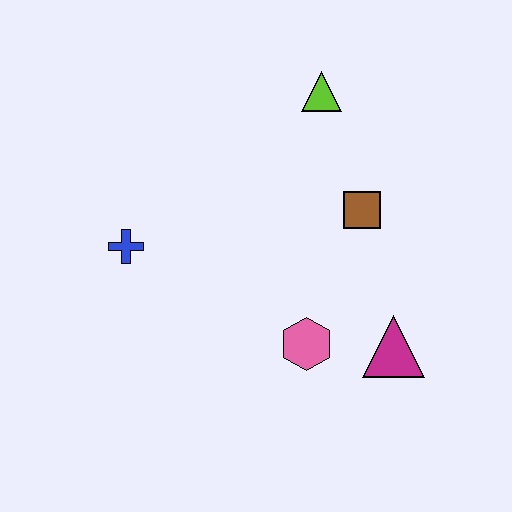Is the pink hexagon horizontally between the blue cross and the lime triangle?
Yes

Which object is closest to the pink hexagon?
The magenta triangle is closest to the pink hexagon.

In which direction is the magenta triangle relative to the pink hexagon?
The magenta triangle is to the right of the pink hexagon.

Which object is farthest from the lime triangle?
The magenta triangle is farthest from the lime triangle.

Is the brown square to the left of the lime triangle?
No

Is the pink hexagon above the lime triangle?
No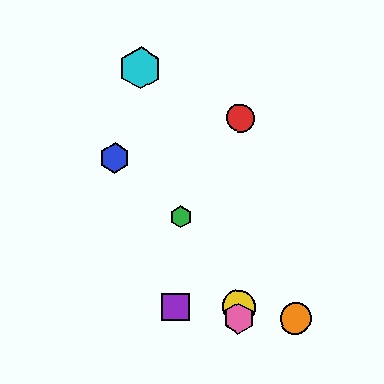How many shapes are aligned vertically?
3 shapes (the red circle, the yellow circle, the pink hexagon) are aligned vertically.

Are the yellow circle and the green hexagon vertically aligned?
No, the yellow circle is at x≈239 and the green hexagon is at x≈180.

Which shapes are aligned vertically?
The red circle, the yellow circle, the pink hexagon are aligned vertically.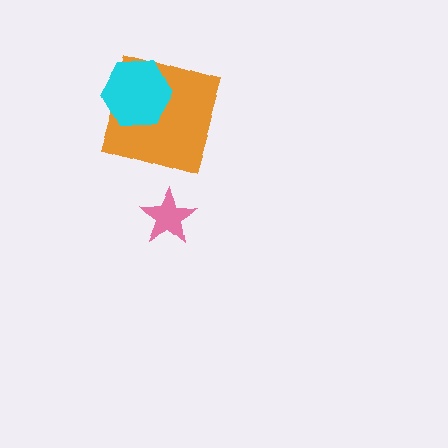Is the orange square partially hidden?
Yes, it is partially covered by another shape.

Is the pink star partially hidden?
No, no other shape covers it.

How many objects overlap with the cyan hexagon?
1 object overlaps with the cyan hexagon.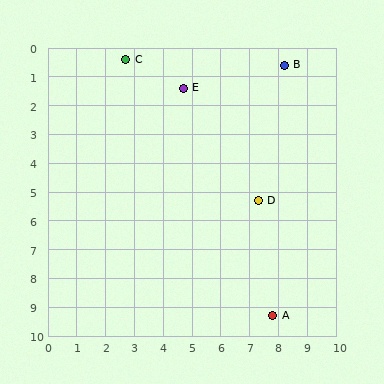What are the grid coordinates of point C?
Point C is at approximately (2.7, 0.4).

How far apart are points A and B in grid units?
Points A and B are about 8.7 grid units apart.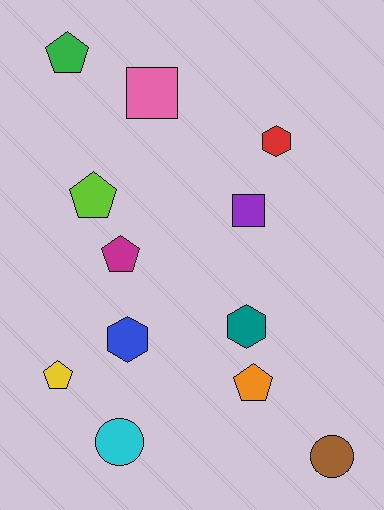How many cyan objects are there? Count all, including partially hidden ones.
There is 1 cyan object.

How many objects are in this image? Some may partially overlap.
There are 12 objects.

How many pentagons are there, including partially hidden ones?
There are 5 pentagons.